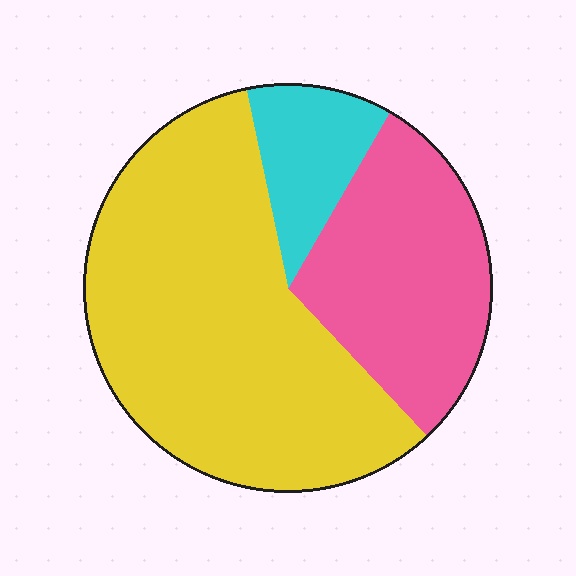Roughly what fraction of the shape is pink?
Pink covers around 30% of the shape.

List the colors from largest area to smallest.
From largest to smallest: yellow, pink, cyan.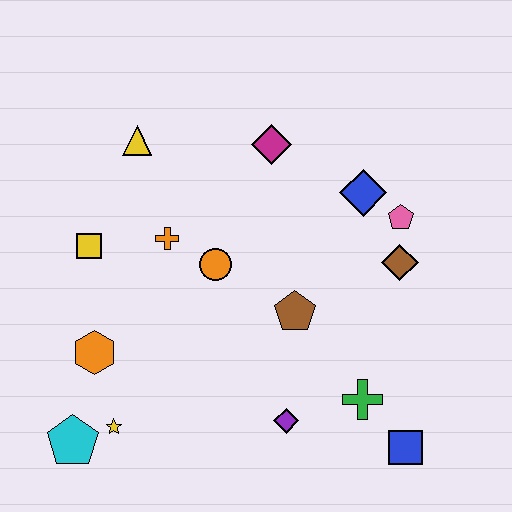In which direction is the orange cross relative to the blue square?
The orange cross is to the left of the blue square.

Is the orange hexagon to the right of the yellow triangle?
No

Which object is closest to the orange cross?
The orange circle is closest to the orange cross.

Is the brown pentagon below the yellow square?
Yes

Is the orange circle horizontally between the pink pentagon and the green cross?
No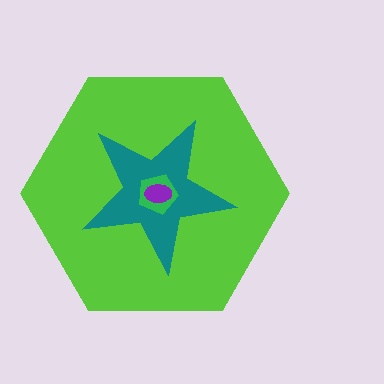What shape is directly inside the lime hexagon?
The teal star.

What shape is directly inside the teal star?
The green pentagon.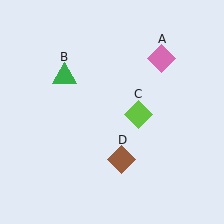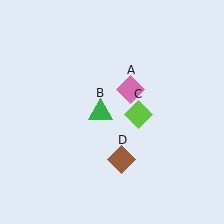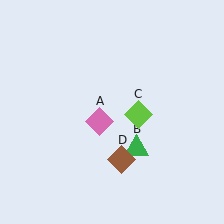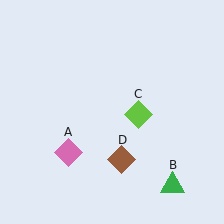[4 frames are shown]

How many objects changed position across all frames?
2 objects changed position: pink diamond (object A), green triangle (object B).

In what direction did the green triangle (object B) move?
The green triangle (object B) moved down and to the right.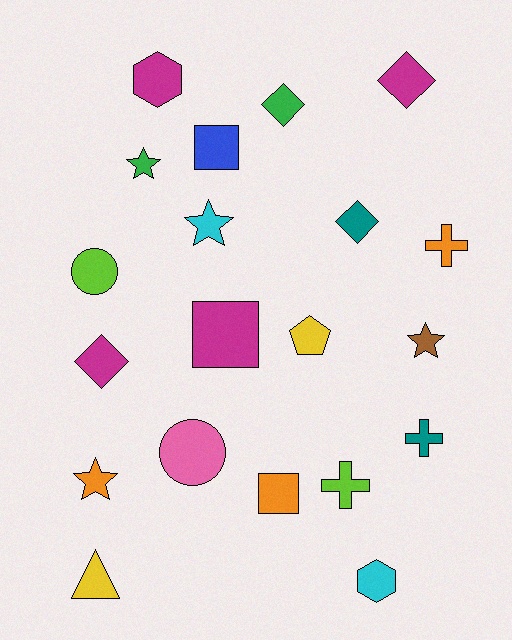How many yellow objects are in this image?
There are 2 yellow objects.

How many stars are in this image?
There are 4 stars.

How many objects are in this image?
There are 20 objects.